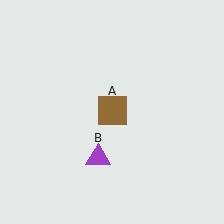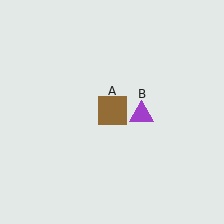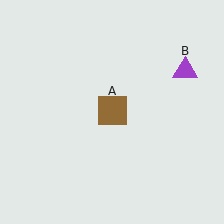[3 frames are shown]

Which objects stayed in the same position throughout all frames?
Brown square (object A) remained stationary.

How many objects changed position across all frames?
1 object changed position: purple triangle (object B).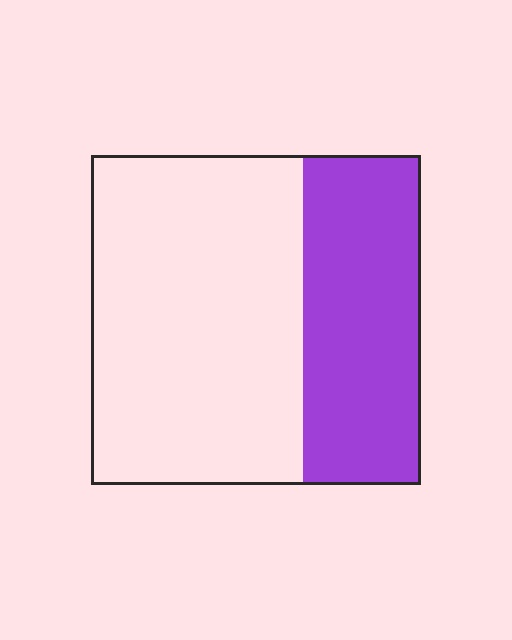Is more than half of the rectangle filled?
No.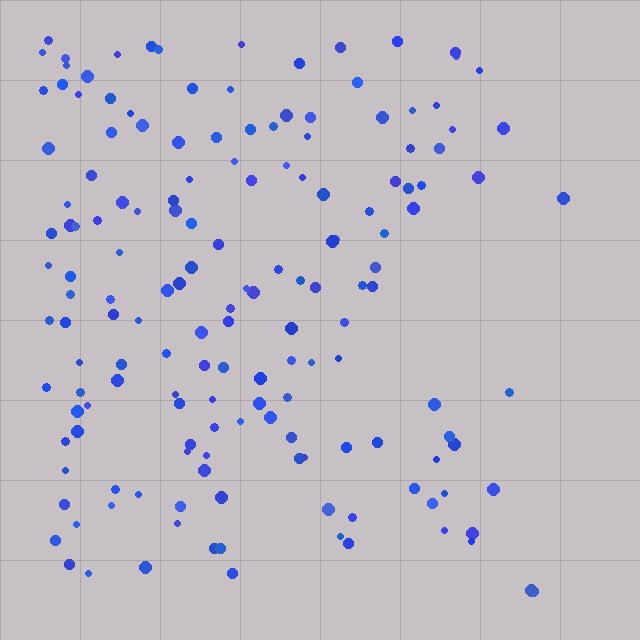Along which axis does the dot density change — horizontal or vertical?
Horizontal.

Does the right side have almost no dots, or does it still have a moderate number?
Still a moderate number, just noticeably fewer than the left.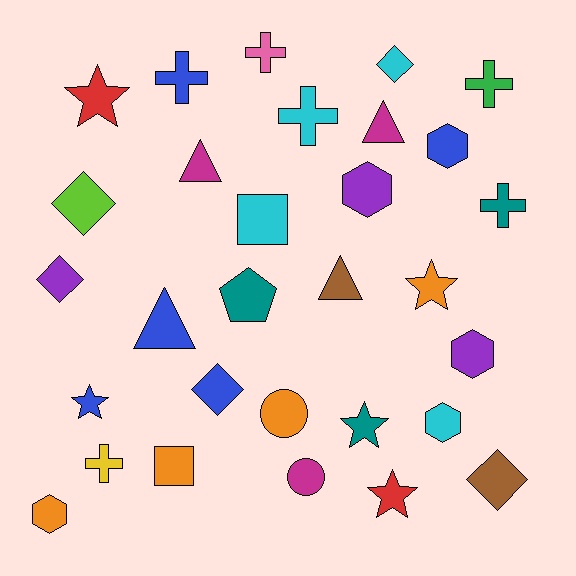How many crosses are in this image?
There are 6 crosses.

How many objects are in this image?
There are 30 objects.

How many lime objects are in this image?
There is 1 lime object.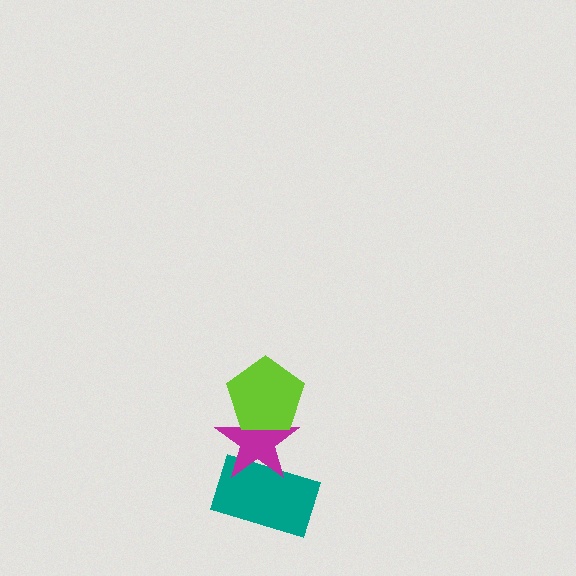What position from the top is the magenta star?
The magenta star is 2nd from the top.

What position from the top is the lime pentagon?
The lime pentagon is 1st from the top.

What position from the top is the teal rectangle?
The teal rectangle is 3rd from the top.